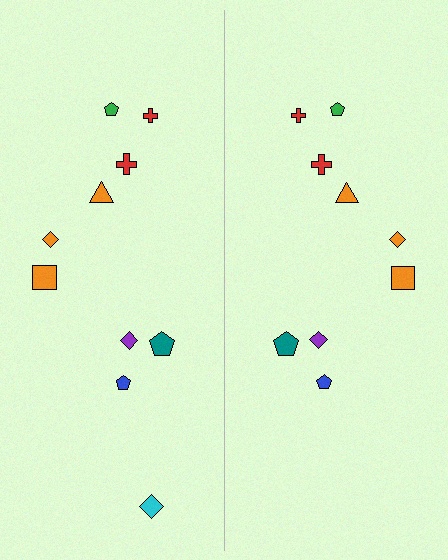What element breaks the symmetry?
A cyan diamond is missing from the right side.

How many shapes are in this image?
There are 19 shapes in this image.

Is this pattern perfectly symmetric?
No, the pattern is not perfectly symmetric. A cyan diamond is missing from the right side.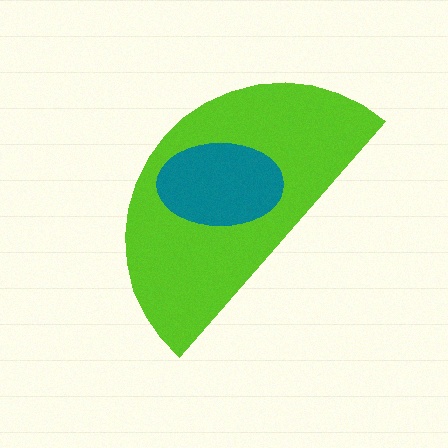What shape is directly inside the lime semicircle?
The teal ellipse.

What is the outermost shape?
The lime semicircle.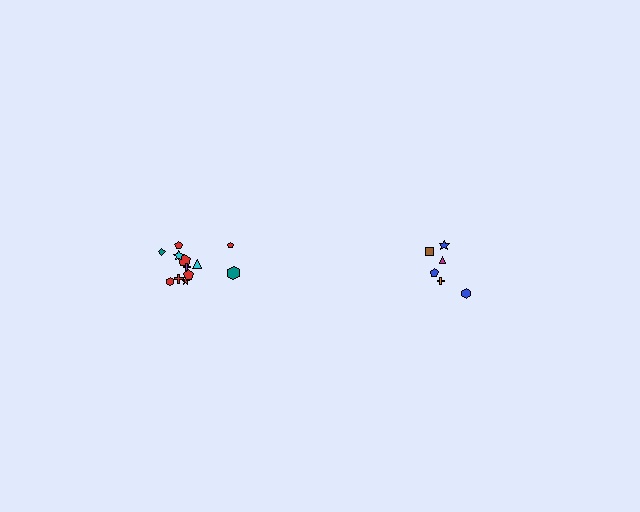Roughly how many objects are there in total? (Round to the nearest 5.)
Roughly 20 objects in total.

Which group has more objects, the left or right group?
The left group.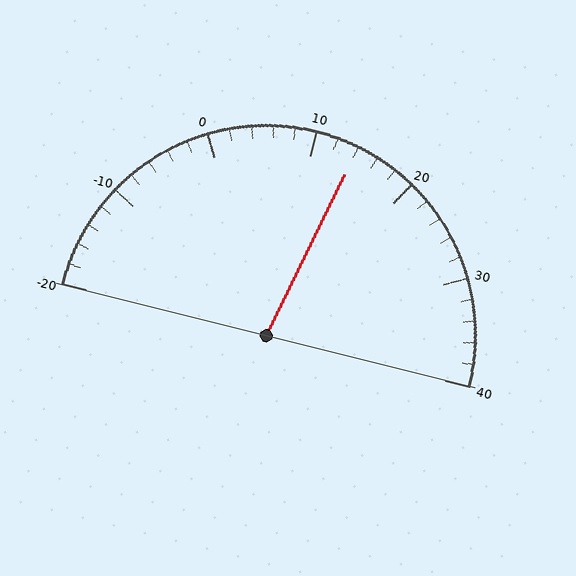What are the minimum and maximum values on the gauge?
The gauge ranges from -20 to 40.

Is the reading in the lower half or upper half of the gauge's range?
The reading is in the upper half of the range (-20 to 40).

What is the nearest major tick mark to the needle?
The nearest major tick mark is 10.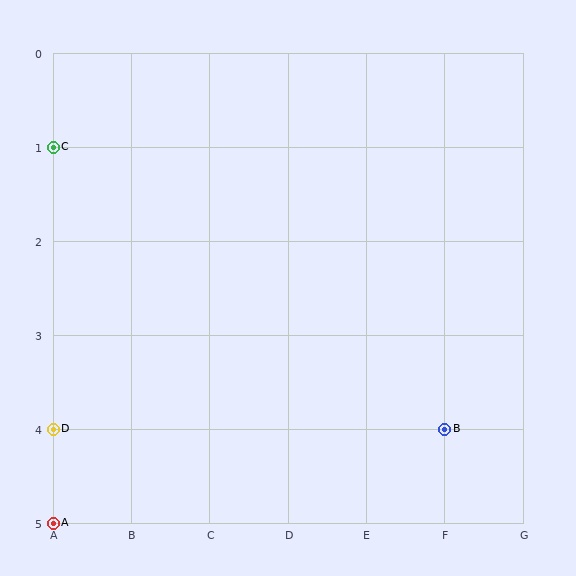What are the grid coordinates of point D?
Point D is at grid coordinates (A, 4).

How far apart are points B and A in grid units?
Points B and A are 5 columns and 1 row apart (about 5.1 grid units diagonally).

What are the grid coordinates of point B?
Point B is at grid coordinates (F, 4).